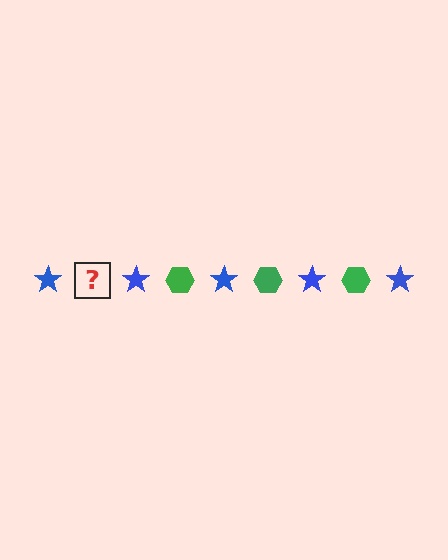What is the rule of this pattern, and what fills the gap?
The rule is that the pattern alternates between blue star and green hexagon. The gap should be filled with a green hexagon.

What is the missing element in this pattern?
The missing element is a green hexagon.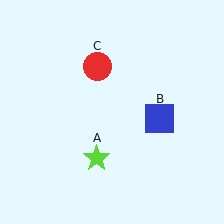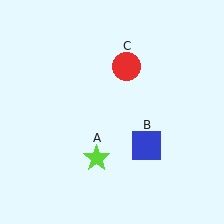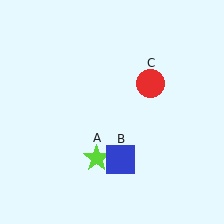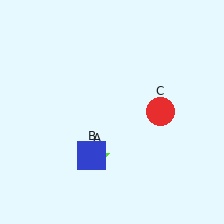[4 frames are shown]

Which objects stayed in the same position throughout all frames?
Lime star (object A) remained stationary.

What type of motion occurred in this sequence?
The blue square (object B), red circle (object C) rotated clockwise around the center of the scene.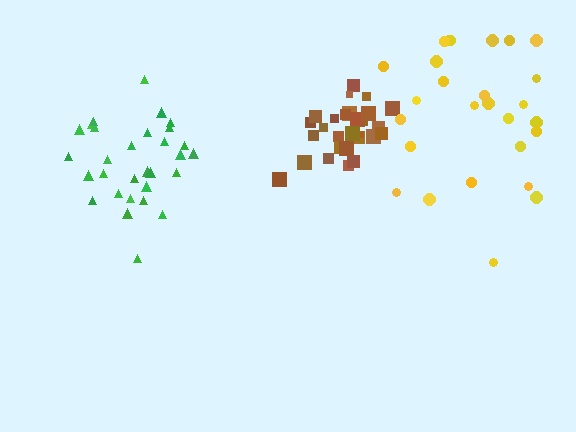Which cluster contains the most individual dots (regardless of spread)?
Green (30).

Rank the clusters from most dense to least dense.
brown, green, yellow.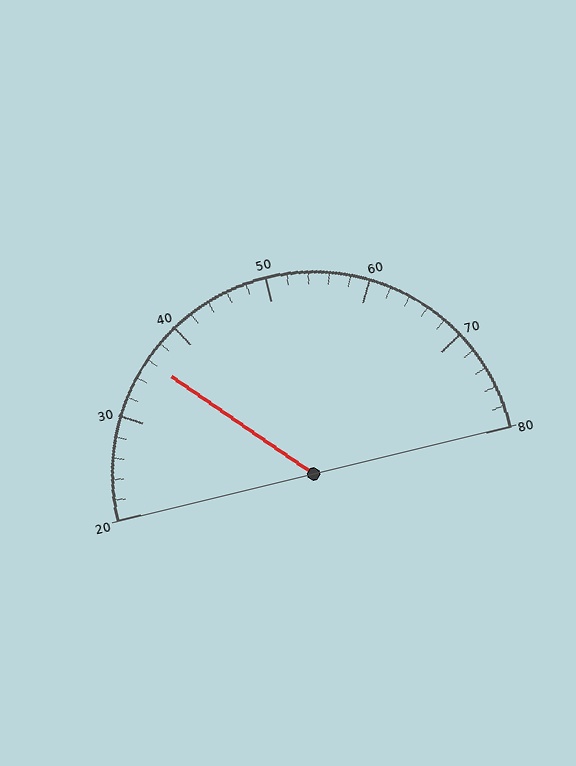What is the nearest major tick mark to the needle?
The nearest major tick mark is 40.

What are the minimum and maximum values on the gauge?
The gauge ranges from 20 to 80.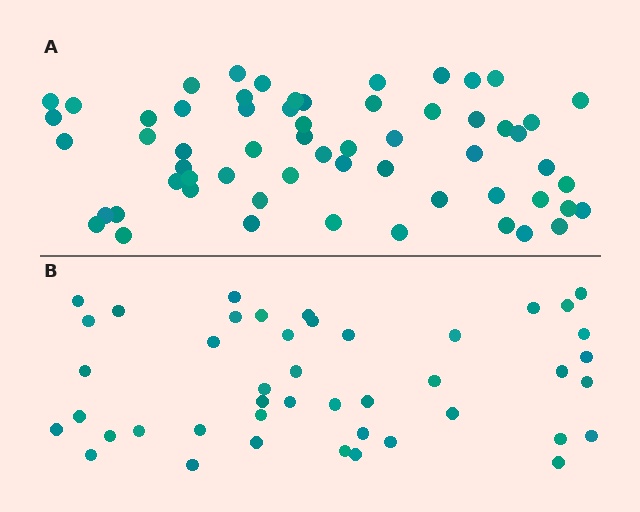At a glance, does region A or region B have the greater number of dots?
Region A (the top region) has more dots.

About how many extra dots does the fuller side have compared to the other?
Region A has approximately 15 more dots than region B.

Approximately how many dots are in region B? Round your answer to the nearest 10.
About 40 dots. (The exact count is 44, which rounds to 40.)